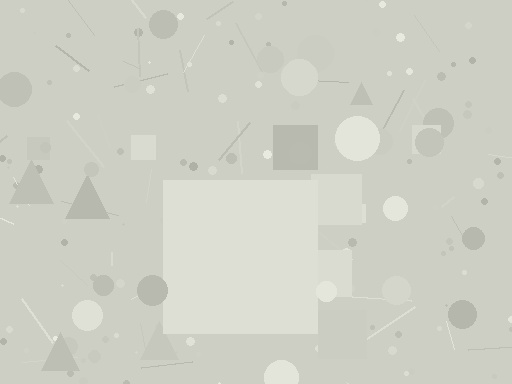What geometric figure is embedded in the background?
A square is embedded in the background.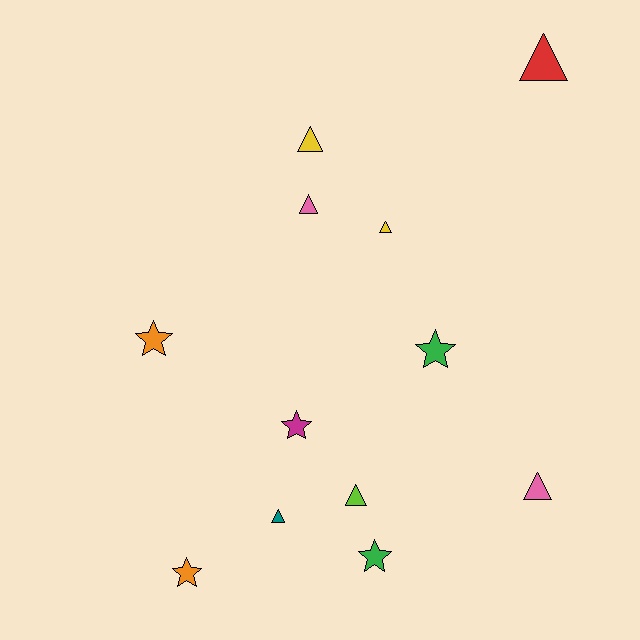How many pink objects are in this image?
There are 2 pink objects.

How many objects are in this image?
There are 12 objects.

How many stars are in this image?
There are 5 stars.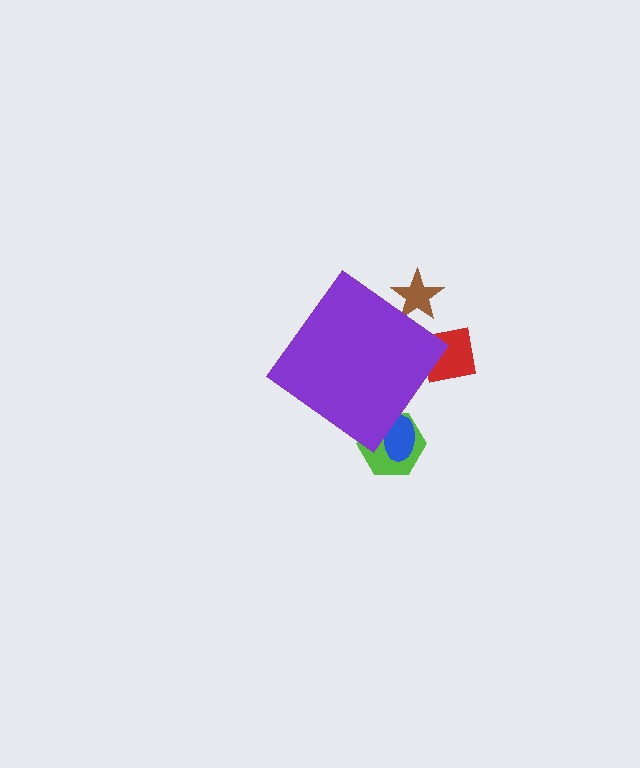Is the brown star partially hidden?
Yes, the brown star is partially hidden behind the purple diamond.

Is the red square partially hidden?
Yes, the red square is partially hidden behind the purple diamond.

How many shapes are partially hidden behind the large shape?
4 shapes are partially hidden.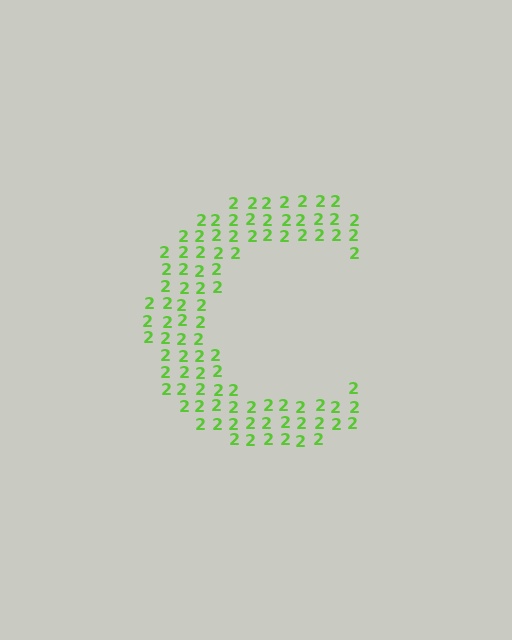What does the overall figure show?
The overall figure shows the letter C.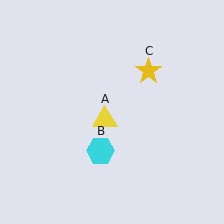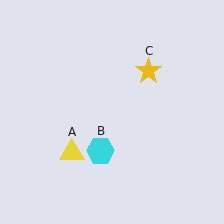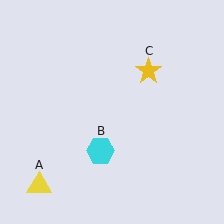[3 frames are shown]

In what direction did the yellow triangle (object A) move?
The yellow triangle (object A) moved down and to the left.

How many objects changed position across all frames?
1 object changed position: yellow triangle (object A).